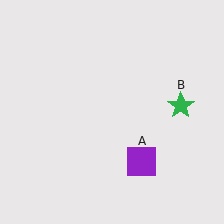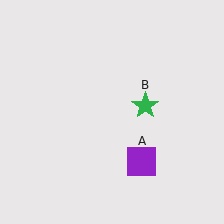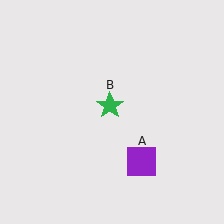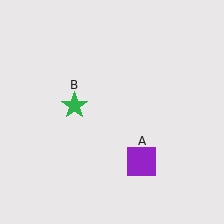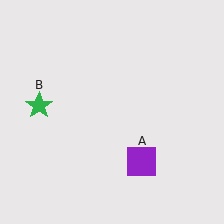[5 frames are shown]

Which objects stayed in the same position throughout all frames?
Purple square (object A) remained stationary.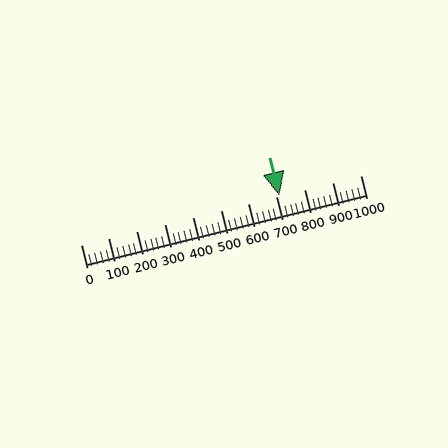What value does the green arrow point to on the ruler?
The green arrow points to approximately 711.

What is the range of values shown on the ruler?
The ruler shows values from 0 to 1000.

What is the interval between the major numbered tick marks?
The major tick marks are spaced 100 units apart.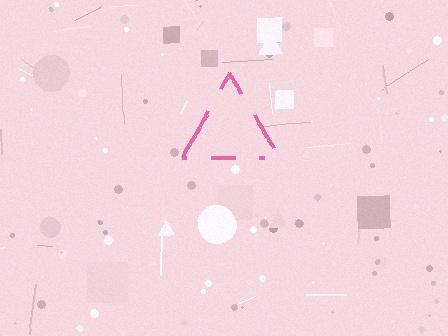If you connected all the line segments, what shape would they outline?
They would outline a triangle.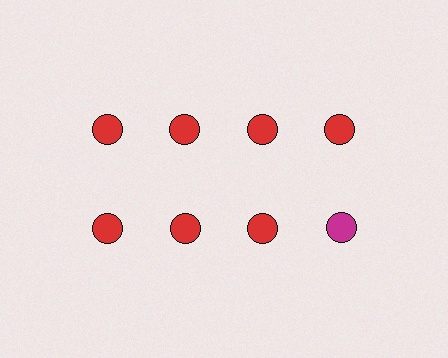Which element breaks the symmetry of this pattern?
The magenta circle in the second row, second from right column breaks the symmetry. All other shapes are red circles.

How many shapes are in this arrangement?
There are 8 shapes arranged in a grid pattern.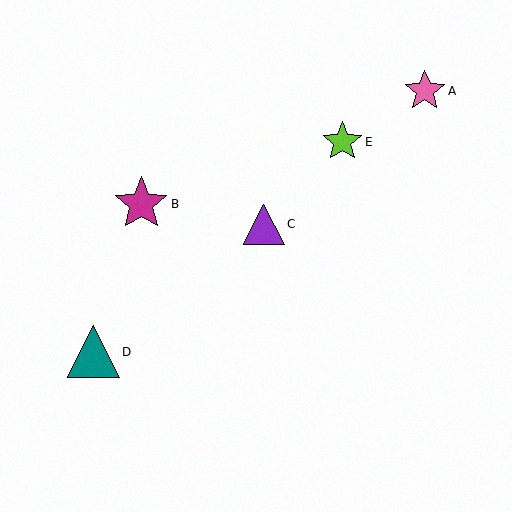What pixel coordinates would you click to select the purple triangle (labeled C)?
Click at (264, 224) to select the purple triangle C.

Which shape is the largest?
The magenta star (labeled B) is the largest.